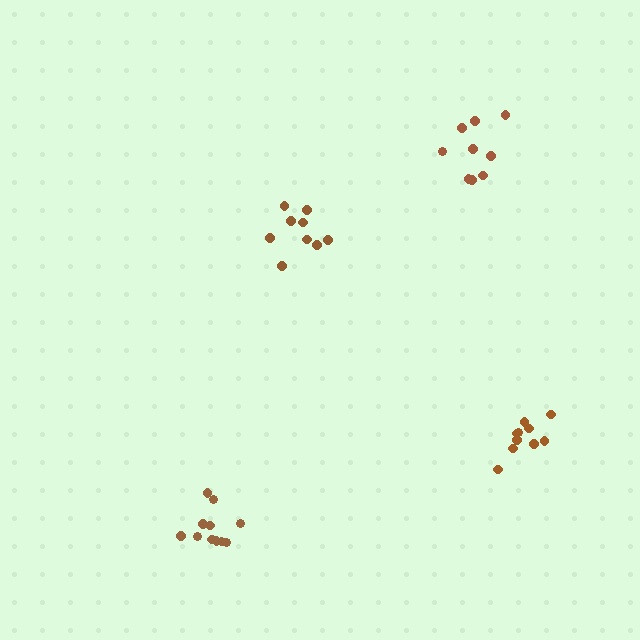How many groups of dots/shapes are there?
There are 4 groups.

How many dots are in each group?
Group 1: 10 dots, Group 2: 9 dots, Group 3: 11 dots, Group 4: 9 dots (39 total).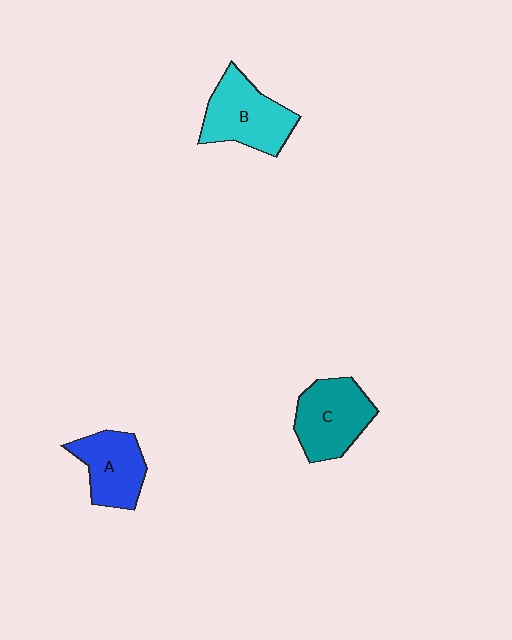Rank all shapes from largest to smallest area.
From largest to smallest: B (cyan), C (teal), A (blue).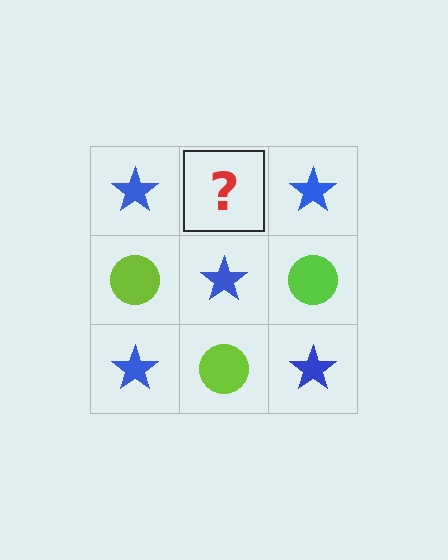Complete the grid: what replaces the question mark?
The question mark should be replaced with a lime circle.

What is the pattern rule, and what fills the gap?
The rule is that it alternates blue star and lime circle in a checkerboard pattern. The gap should be filled with a lime circle.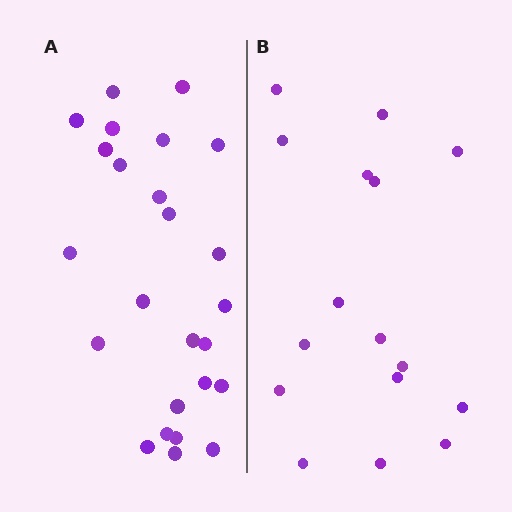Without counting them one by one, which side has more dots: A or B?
Region A (the left region) has more dots.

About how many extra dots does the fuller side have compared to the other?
Region A has roughly 8 or so more dots than region B.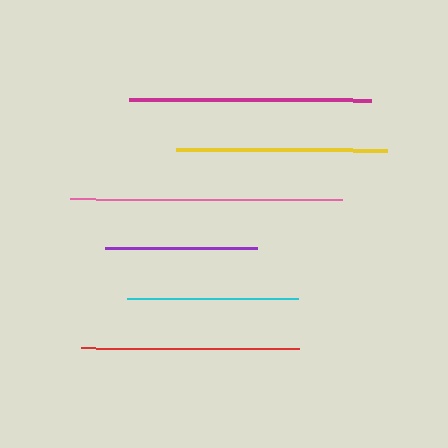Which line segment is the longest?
The pink line is the longest at approximately 272 pixels.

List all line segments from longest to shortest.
From longest to shortest: pink, magenta, red, yellow, cyan, purple.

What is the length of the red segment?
The red segment is approximately 218 pixels long.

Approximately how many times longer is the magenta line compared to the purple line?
The magenta line is approximately 1.6 times the length of the purple line.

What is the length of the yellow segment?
The yellow segment is approximately 211 pixels long.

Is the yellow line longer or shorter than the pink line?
The pink line is longer than the yellow line.